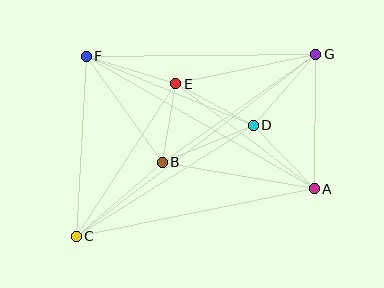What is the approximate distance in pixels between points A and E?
The distance between A and E is approximately 174 pixels.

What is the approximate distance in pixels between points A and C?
The distance between A and C is approximately 243 pixels.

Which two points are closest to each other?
Points B and E are closest to each other.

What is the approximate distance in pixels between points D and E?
The distance between D and E is approximately 88 pixels.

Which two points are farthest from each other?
Points C and G are farthest from each other.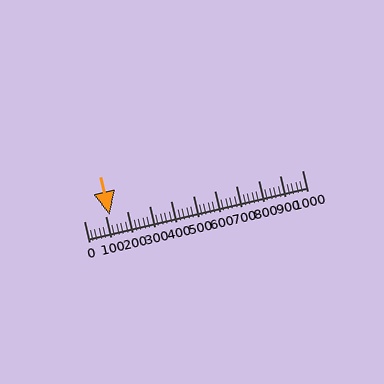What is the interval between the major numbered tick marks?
The major tick marks are spaced 100 units apart.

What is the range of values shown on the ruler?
The ruler shows values from 0 to 1000.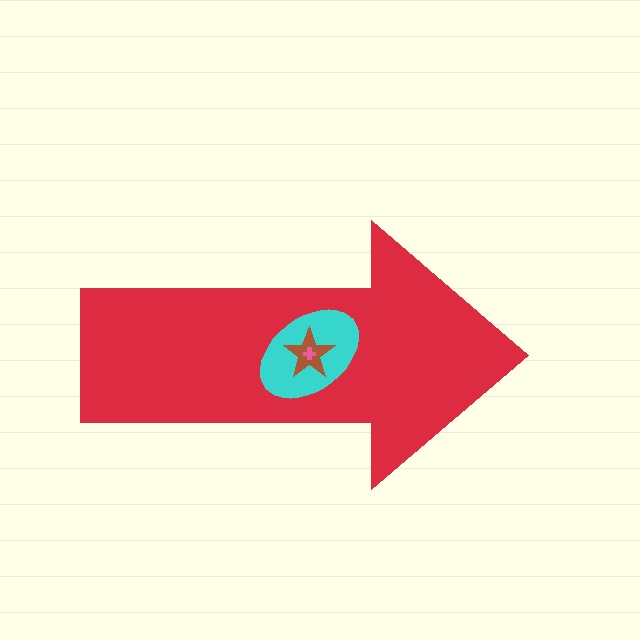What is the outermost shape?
The red arrow.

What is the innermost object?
The pink cross.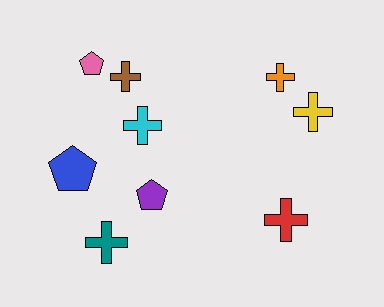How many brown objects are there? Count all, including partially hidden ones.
There is 1 brown object.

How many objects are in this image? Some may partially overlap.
There are 9 objects.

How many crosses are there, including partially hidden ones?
There are 6 crosses.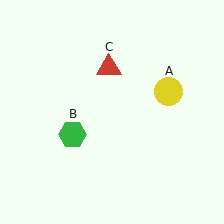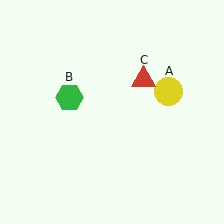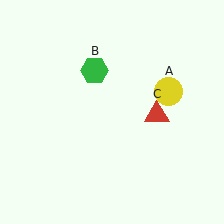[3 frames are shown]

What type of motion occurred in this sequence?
The green hexagon (object B), red triangle (object C) rotated clockwise around the center of the scene.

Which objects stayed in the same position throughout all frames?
Yellow circle (object A) remained stationary.